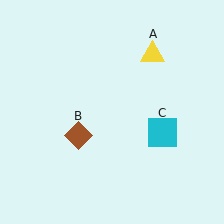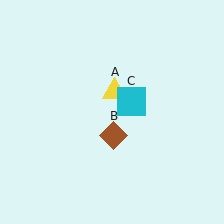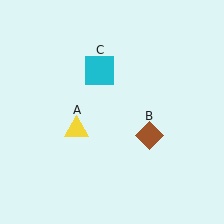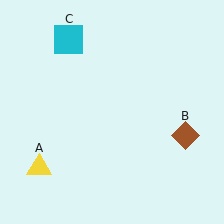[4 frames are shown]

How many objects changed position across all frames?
3 objects changed position: yellow triangle (object A), brown diamond (object B), cyan square (object C).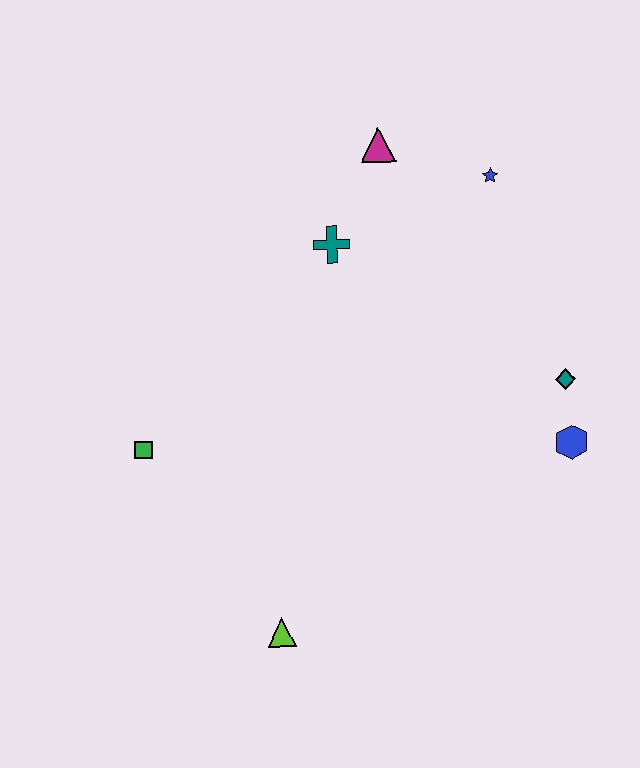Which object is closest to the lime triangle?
The green square is closest to the lime triangle.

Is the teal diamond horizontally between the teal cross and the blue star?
No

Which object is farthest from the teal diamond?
The green square is farthest from the teal diamond.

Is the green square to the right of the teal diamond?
No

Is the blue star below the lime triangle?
No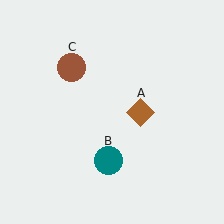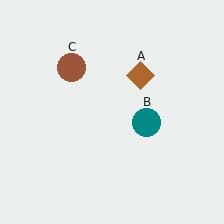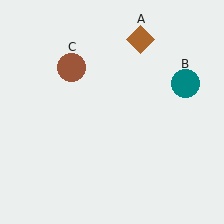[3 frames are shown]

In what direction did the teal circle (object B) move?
The teal circle (object B) moved up and to the right.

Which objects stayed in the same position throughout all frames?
Brown circle (object C) remained stationary.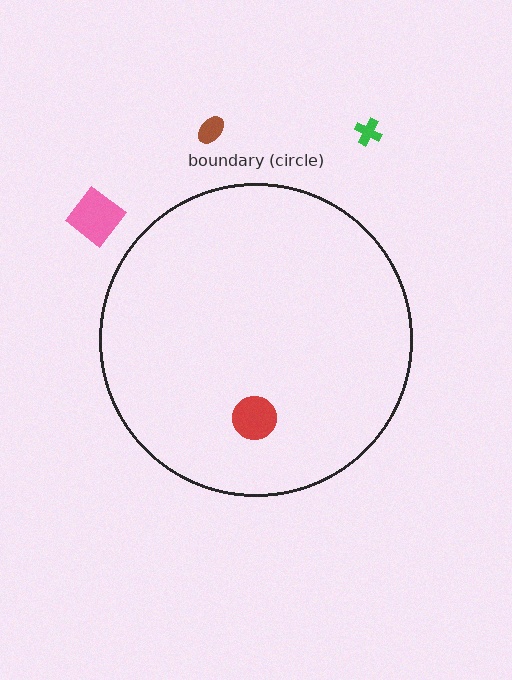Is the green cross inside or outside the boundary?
Outside.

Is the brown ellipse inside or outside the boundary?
Outside.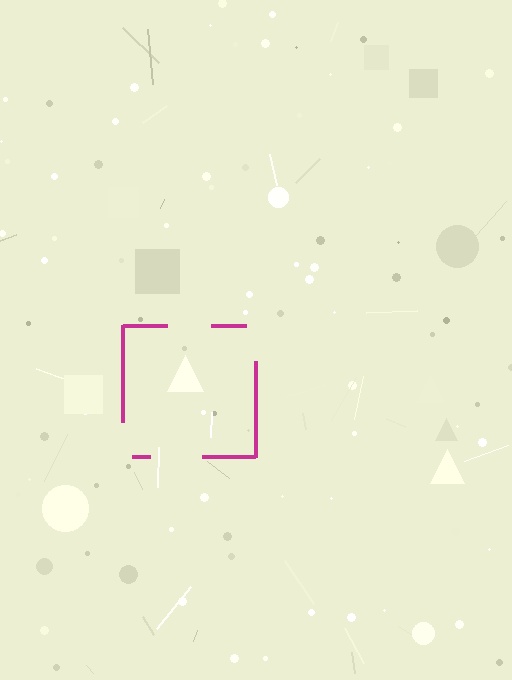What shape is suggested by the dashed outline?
The dashed outline suggests a square.